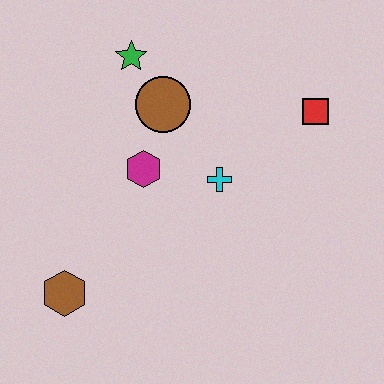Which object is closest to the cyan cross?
The magenta hexagon is closest to the cyan cross.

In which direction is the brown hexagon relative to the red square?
The brown hexagon is to the left of the red square.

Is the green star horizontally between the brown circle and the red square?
No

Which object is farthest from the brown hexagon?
The red square is farthest from the brown hexagon.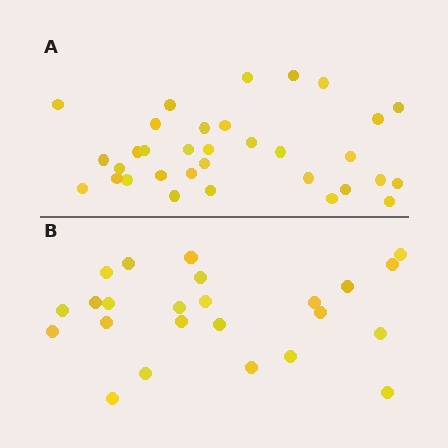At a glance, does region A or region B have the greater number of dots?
Region A (the top region) has more dots.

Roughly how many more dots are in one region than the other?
Region A has roughly 8 or so more dots than region B.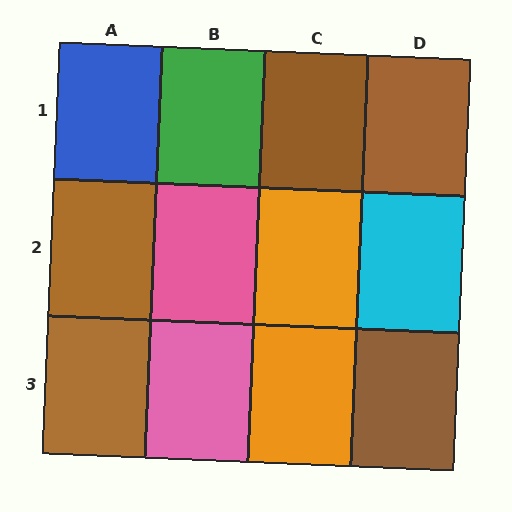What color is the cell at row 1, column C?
Brown.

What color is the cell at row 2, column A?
Brown.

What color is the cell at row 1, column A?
Blue.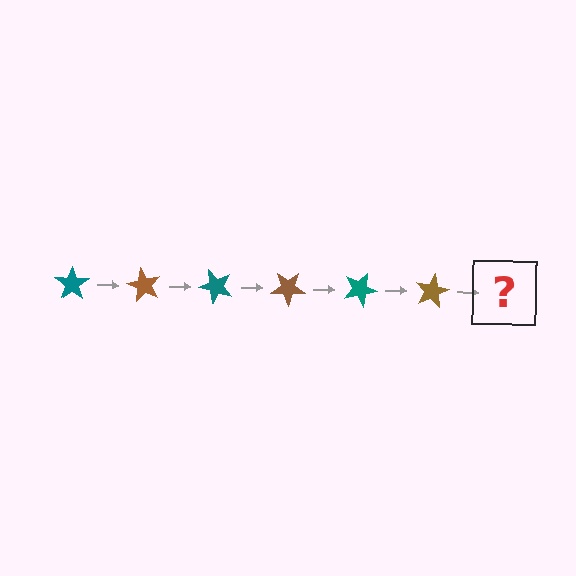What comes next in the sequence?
The next element should be a teal star, rotated 360 degrees from the start.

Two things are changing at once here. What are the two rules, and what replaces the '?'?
The two rules are that it rotates 60 degrees each step and the color cycles through teal and brown. The '?' should be a teal star, rotated 360 degrees from the start.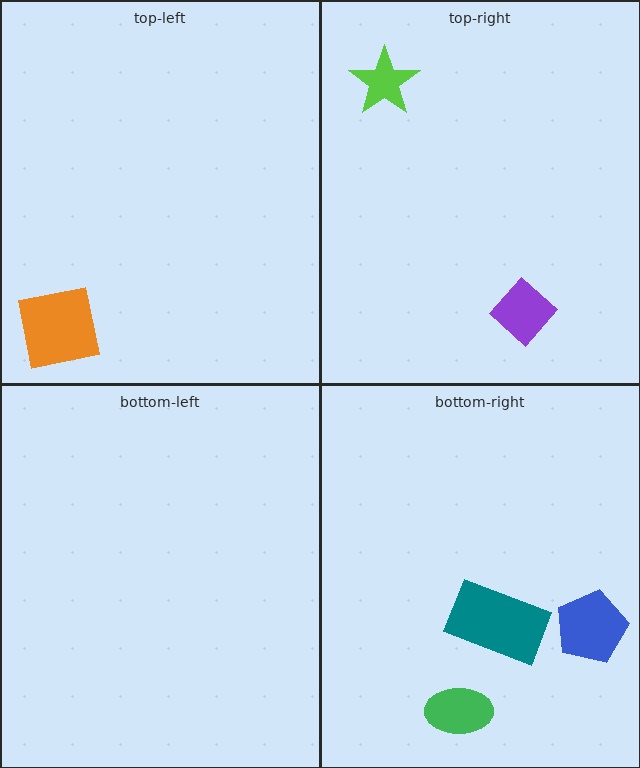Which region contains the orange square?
The top-left region.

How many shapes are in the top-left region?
1.